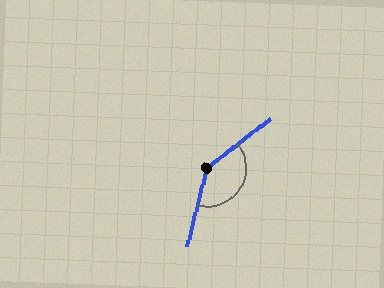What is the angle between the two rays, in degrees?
Approximately 143 degrees.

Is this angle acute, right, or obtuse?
It is obtuse.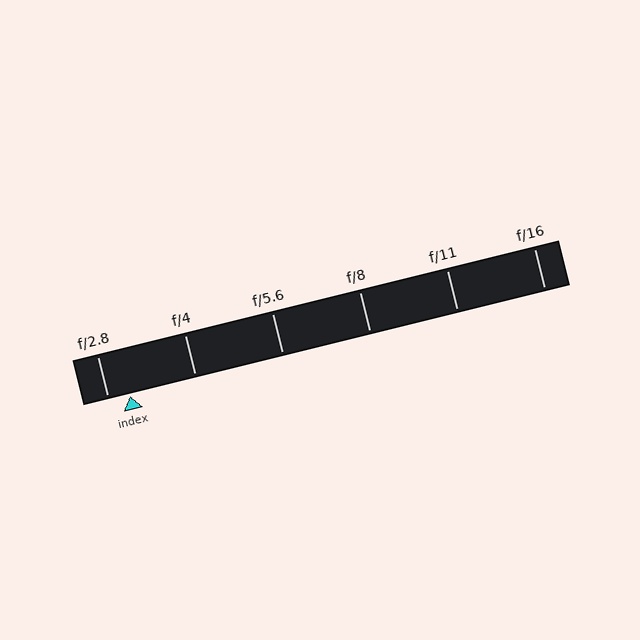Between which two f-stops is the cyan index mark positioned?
The index mark is between f/2.8 and f/4.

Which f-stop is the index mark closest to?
The index mark is closest to f/2.8.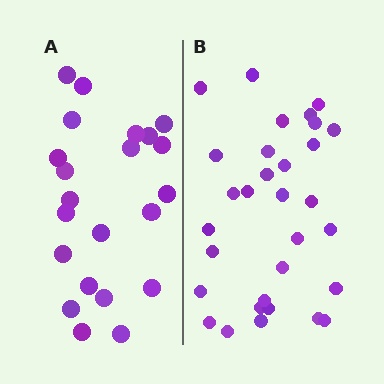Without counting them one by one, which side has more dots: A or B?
Region B (the right region) has more dots.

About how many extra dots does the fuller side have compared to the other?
Region B has roughly 8 or so more dots than region A.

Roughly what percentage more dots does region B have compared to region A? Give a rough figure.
About 40% more.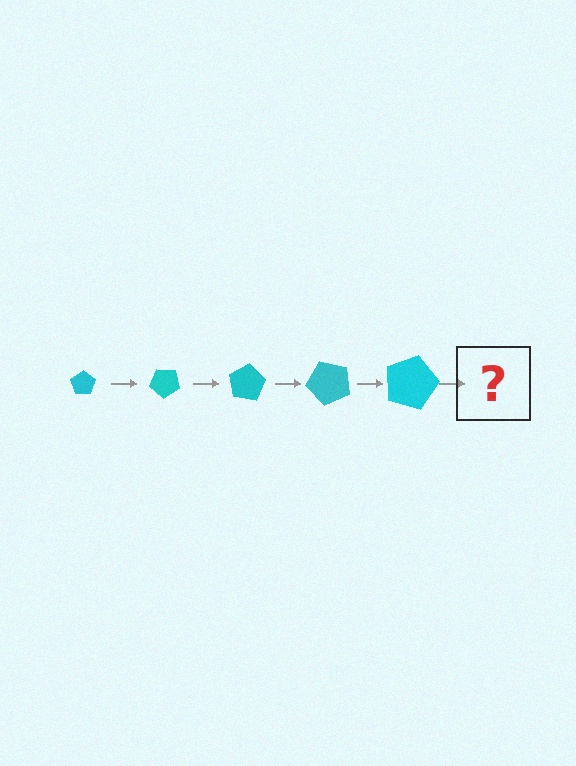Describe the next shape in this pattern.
It should be a pentagon, larger than the previous one and rotated 200 degrees from the start.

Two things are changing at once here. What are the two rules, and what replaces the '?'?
The two rules are that the pentagon grows larger each step and it rotates 40 degrees each step. The '?' should be a pentagon, larger than the previous one and rotated 200 degrees from the start.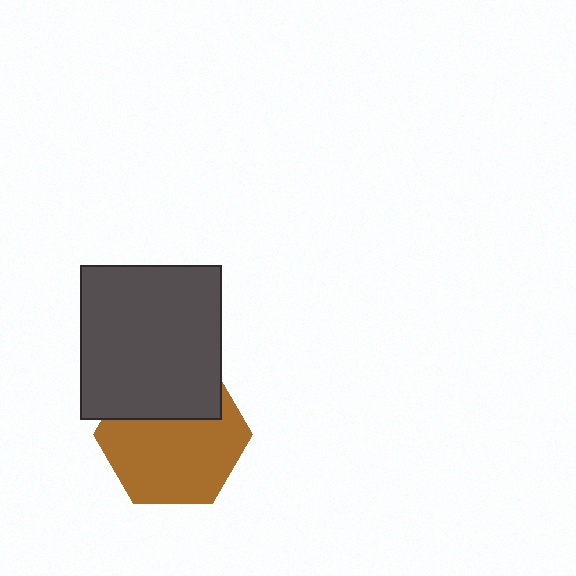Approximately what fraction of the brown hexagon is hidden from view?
Roughly 34% of the brown hexagon is hidden behind the dark gray rectangle.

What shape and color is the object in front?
The object in front is a dark gray rectangle.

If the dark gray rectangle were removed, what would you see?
You would see the complete brown hexagon.